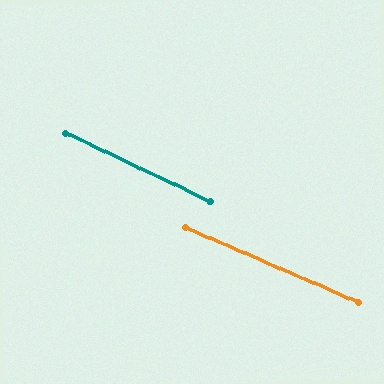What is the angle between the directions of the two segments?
Approximately 2 degrees.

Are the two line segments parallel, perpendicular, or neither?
Parallel — their directions differ by only 1.9°.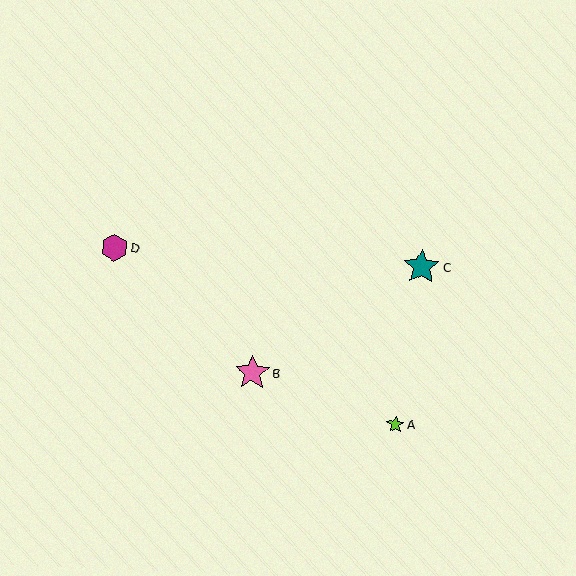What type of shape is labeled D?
Shape D is a magenta hexagon.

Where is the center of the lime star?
The center of the lime star is at (395, 424).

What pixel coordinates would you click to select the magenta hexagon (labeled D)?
Click at (114, 248) to select the magenta hexagon D.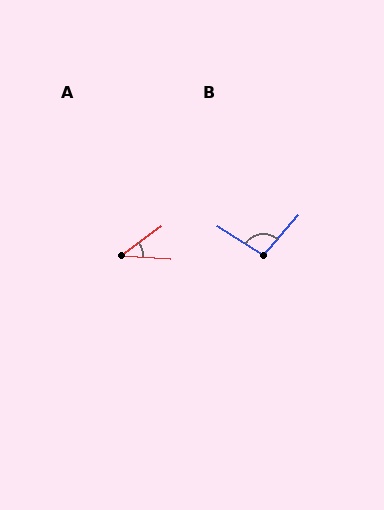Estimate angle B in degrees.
Approximately 99 degrees.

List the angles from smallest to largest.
A (40°), B (99°).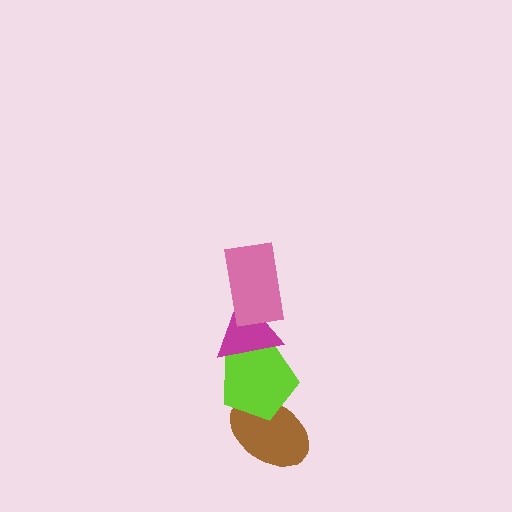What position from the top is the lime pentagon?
The lime pentagon is 3rd from the top.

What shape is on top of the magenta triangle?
The pink rectangle is on top of the magenta triangle.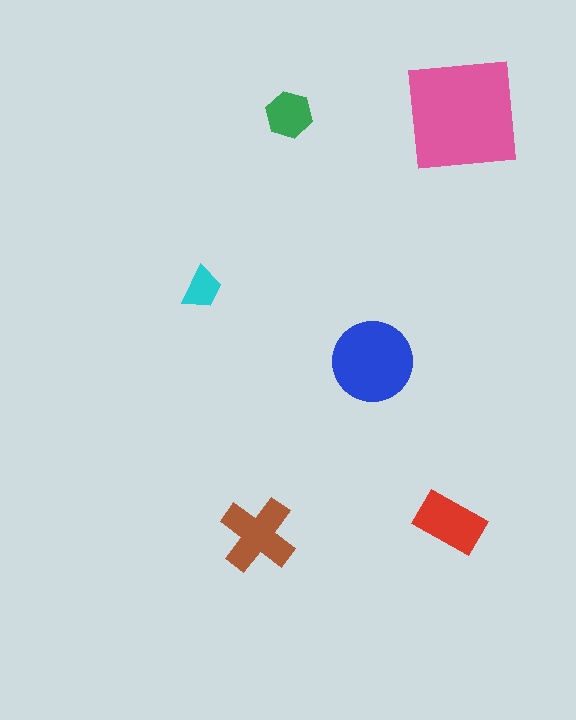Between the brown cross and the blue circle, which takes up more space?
The blue circle.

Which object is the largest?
The pink square.